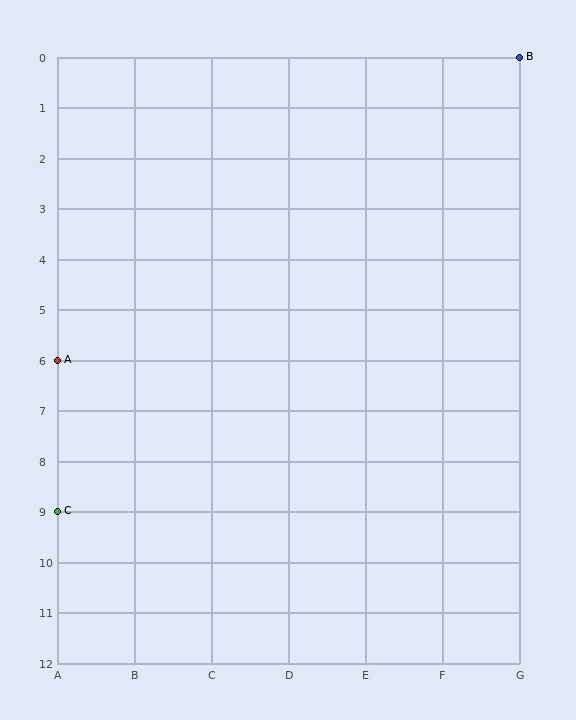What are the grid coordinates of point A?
Point A is at grid coordinates (A, 6).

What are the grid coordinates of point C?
Point C is at grid coordinates (A, 9).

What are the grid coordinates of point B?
Point B is at grid coordinates (G, 0).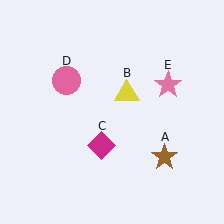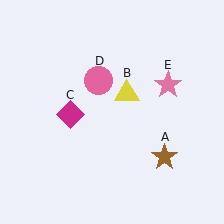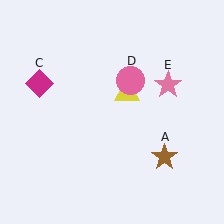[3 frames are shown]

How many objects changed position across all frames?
2 objects changed position: magenta diamond (object C), pink circle (object D).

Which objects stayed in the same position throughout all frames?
Brown star (object A) and yellow triangle (object B) and pink star (object E) remained stationary.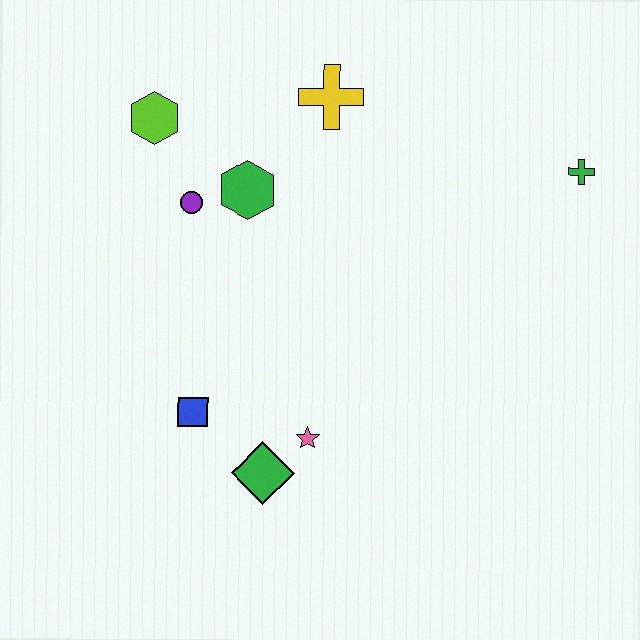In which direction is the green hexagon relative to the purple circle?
The green hexagon is to the right of the purple circle.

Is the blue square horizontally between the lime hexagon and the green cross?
Yes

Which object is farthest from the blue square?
The green cross is farthest from the blue square.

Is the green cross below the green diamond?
No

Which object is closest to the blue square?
The green diamond is closest to the blue square.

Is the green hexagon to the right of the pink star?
No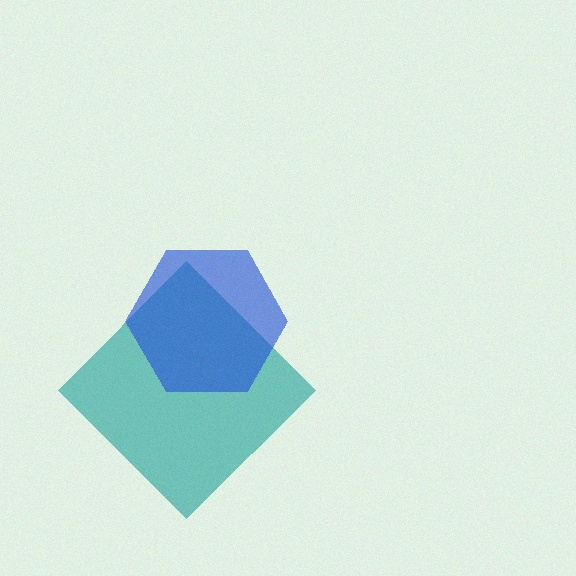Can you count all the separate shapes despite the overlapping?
Yes, there are 2 separate shapes.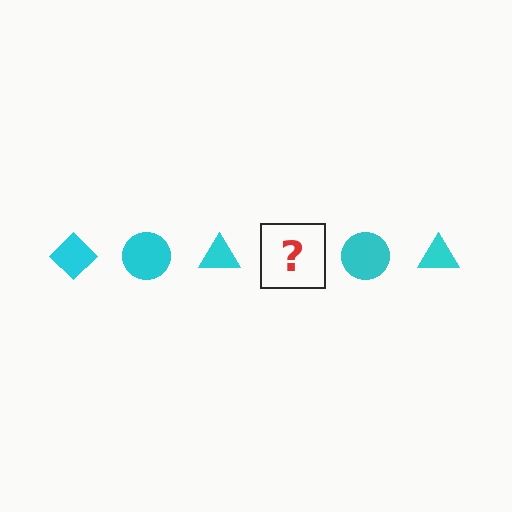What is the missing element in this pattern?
The missing element is a cyan diamond.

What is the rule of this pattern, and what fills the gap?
The rule is that the pattern cycles through diamond, circle, triangle shapes in cyan. The gap should be filled with a cyan diamond.